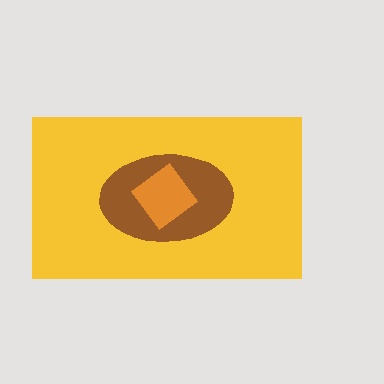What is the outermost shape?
The yellow rectangle.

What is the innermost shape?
The orange diamond.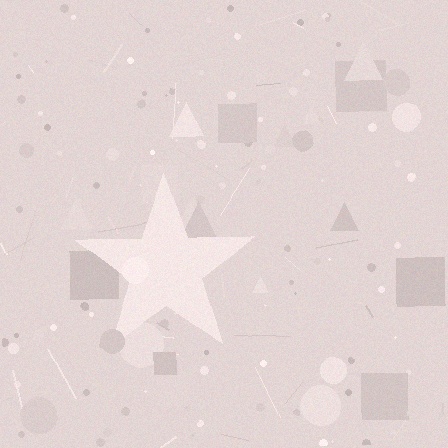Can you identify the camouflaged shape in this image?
The camouflaged shape is a star.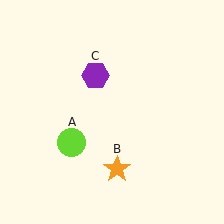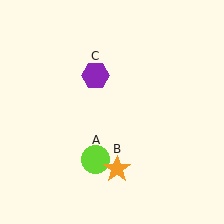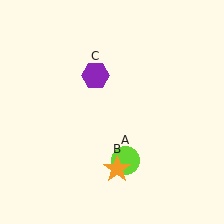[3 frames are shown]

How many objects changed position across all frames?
1 object changed position: lime circle (object A).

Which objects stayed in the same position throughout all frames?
Orange star (object B) and purple hexagon (object C) remained stationary.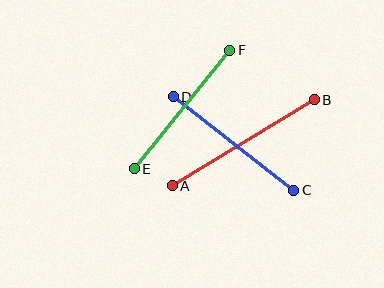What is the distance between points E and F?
The distance is approximately 152 pixels.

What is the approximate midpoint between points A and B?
The midpoint is at approximately (243, 143) pixels.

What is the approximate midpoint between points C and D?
The midpoint is at approximately (233, 144) pixels.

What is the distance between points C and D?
The distance is approximately 153 pixels.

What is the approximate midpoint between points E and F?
The midpoint is at approximately (182, 109) pixels.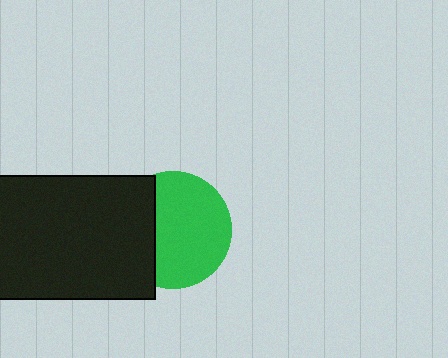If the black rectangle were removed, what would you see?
You would see the complete green circle.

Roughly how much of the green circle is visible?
Most of it is visible (roughly 69%).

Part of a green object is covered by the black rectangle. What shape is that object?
It is a circle.